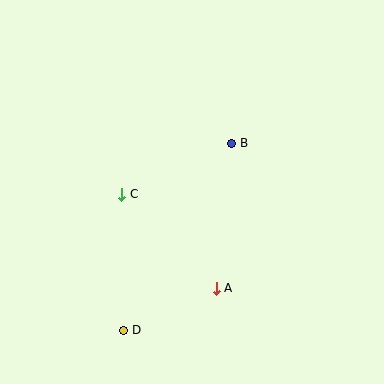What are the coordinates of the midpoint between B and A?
The midpoint between B and A is at (224, 216).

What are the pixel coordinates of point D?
Point D is at (124, 330).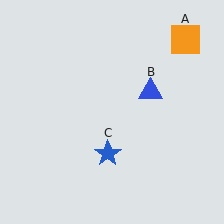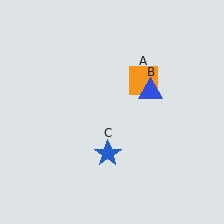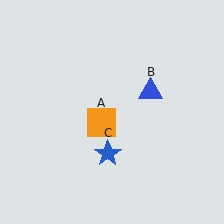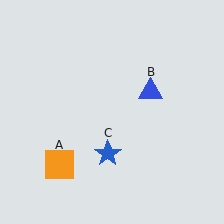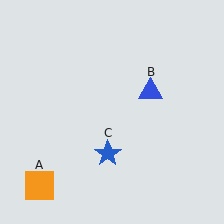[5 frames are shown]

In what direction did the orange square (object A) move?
The orange square (object A) moved down and to the left.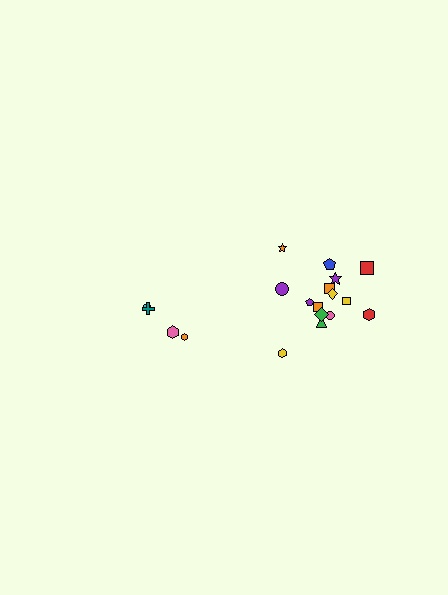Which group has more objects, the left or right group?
The right group.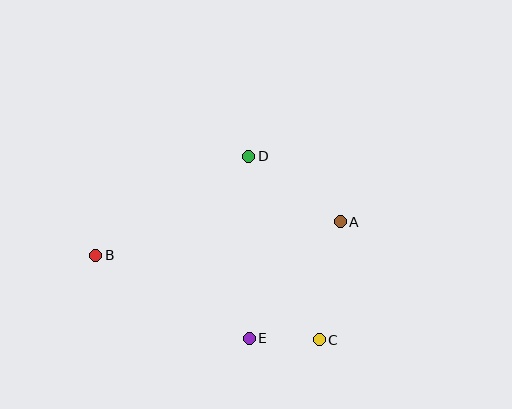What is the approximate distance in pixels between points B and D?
The distance between B and D is approximately 182 pixels.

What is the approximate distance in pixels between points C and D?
The distance between C and D is approximately 196 pixels.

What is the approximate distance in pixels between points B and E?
The distance between B and E is approximately 175 pixels.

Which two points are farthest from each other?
Points A and B are farthest from each other.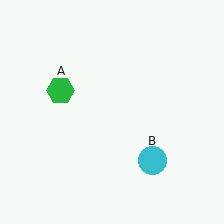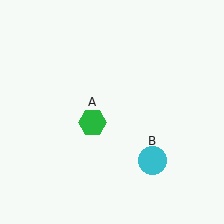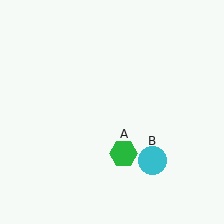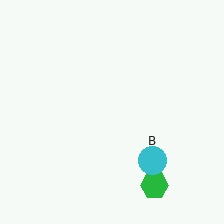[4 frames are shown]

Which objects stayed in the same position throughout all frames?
Cyan circle (object B) remained stationary.